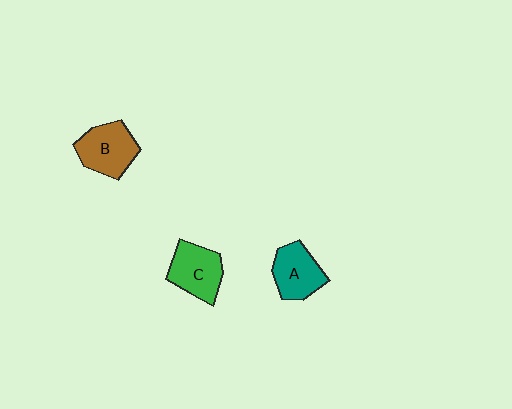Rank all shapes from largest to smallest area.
From largest to smallest: B (brown), C (green), A (teal).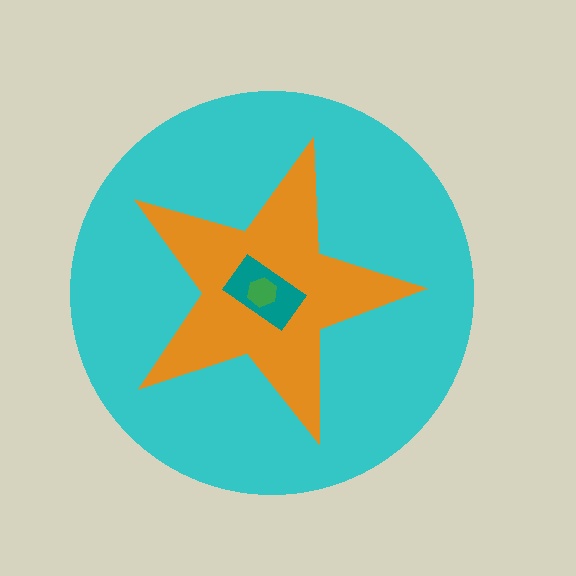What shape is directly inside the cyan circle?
The orange star.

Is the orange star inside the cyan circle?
Yes.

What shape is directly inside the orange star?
The teal rectangle.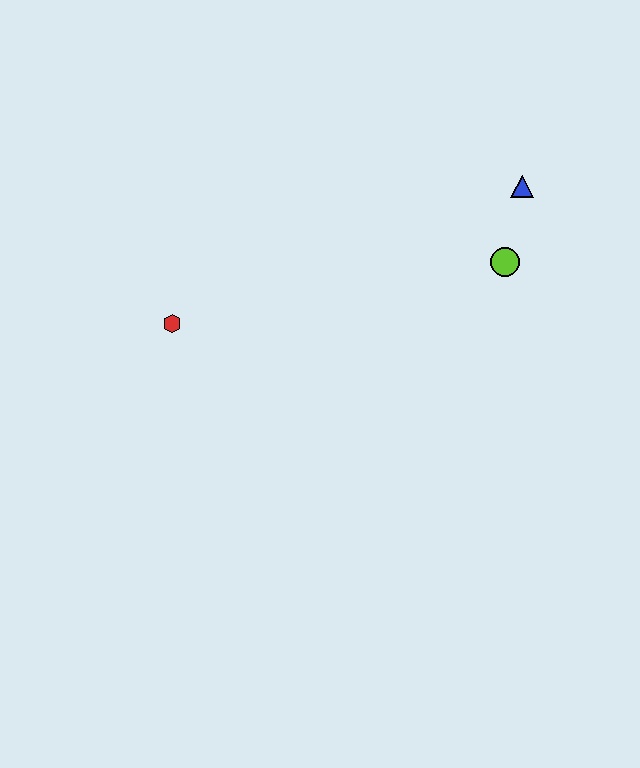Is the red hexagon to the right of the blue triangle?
No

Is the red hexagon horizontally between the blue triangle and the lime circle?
No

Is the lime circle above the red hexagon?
Yes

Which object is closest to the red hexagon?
The lime circle is closest to the red hexagon.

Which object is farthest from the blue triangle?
The red hexagon is farthest from the blue triangle.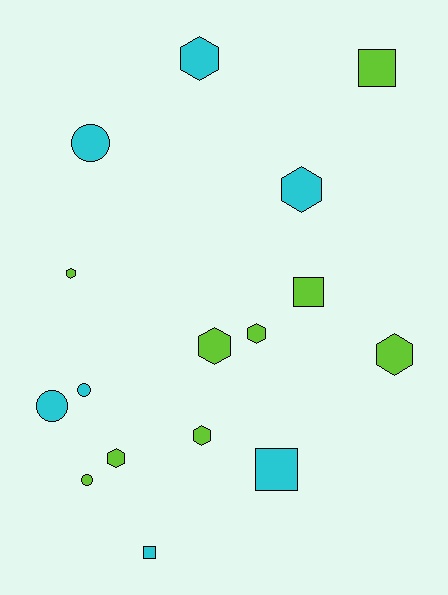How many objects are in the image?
There are 16 objects.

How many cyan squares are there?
There are 2 cyan squares.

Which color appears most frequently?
Lime, with 9 objects.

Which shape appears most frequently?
Hexagon, with 8 objects.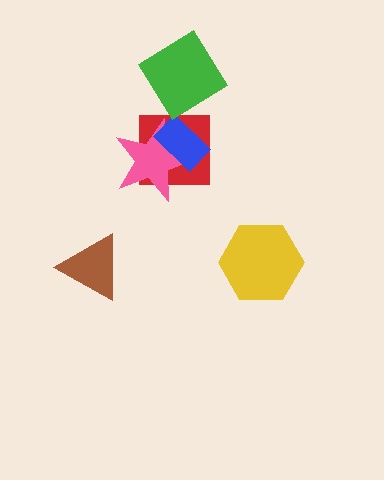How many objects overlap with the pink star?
2 objects overlap with the pink star.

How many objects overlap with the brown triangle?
0 objects overlap with the brown triangle.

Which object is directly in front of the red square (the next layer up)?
The pink star is directly in front of the red square.